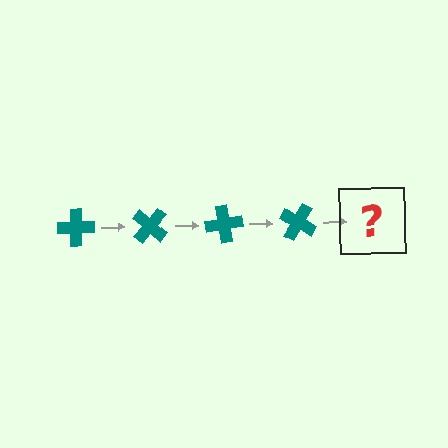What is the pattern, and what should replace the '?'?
The pattern is that the cross rotates 40 degrees each step. The '?' should be a teal cross rotated 160 degrees.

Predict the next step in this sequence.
The next step is a teal cross rotated 160 degrees.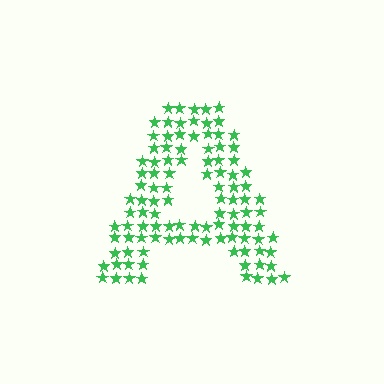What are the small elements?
The small elements are stars.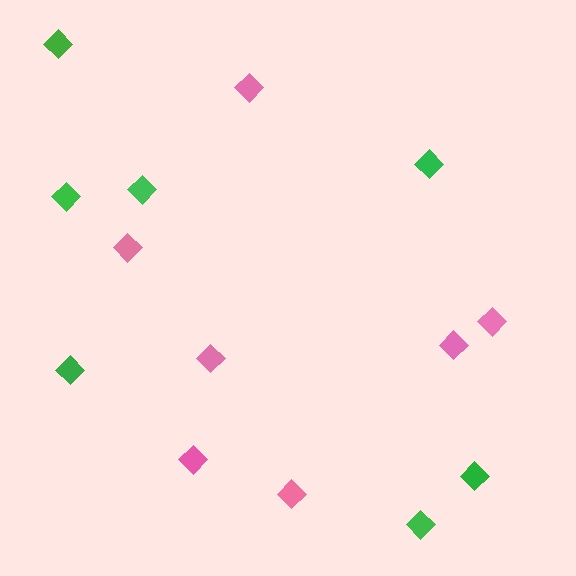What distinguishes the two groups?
There are 2 groups: one group of green diamonds (7) and one group of pink diamonds (7).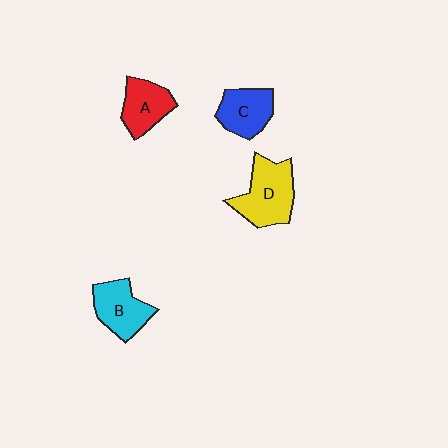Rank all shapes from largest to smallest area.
From largest to smallest: D (yellow), B (cyan), C (blue), A (red).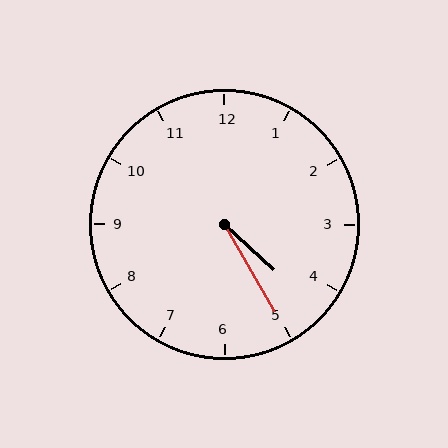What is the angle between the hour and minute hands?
Approximately 18 degrees.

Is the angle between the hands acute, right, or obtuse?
It is acute.